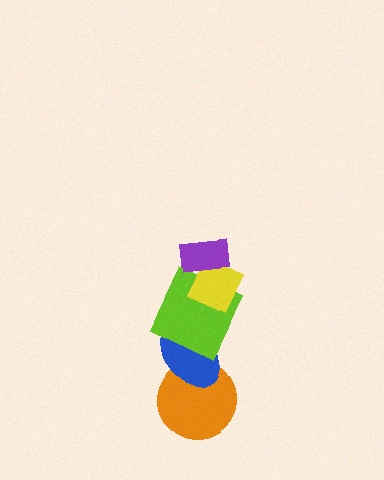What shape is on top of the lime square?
The yellow diamond is on top of the lime square.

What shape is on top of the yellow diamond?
The purple rectangle is on top of the yellow diamond.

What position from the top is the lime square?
The lime square is 3rd from the top.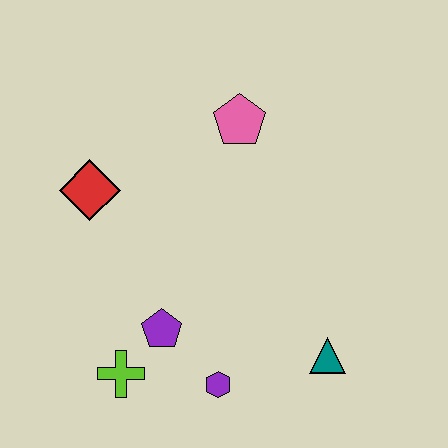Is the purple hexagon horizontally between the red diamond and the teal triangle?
Yes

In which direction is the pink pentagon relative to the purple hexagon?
The pink pentagon is above the purple hexagon.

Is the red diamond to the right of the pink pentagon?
No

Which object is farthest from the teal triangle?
The red diamond is farthest from the teal triangle.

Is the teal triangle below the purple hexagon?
No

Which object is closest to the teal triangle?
The purple hexagon is closest to the teal triangle.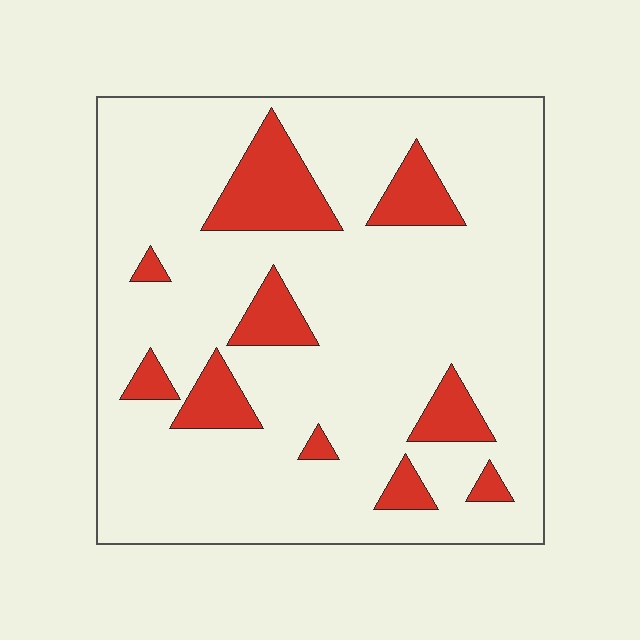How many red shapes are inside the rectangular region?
10.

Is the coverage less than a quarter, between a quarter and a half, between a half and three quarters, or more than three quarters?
Less than a quarter.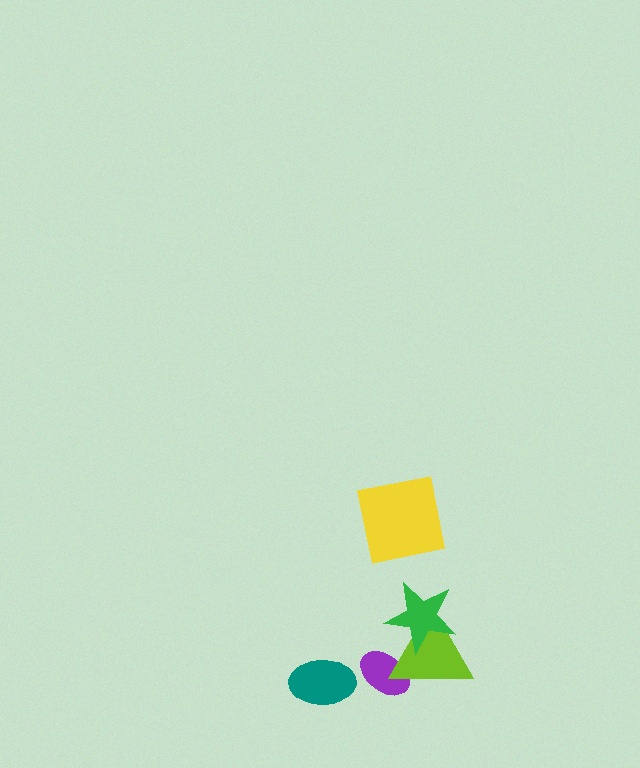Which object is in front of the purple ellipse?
The lime triangle is in front of the purple ellipse.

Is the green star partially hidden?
No, no other shape covers it.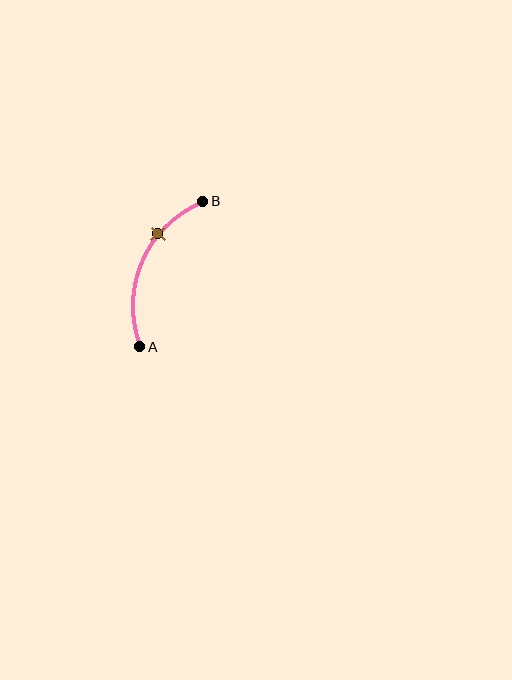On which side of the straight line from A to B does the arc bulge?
The arc bulges to the left of the straight line connecting A and B.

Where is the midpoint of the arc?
The arc midpoint is the point on the curve farthest from the straight line joining A and B. It sits to the left of that line.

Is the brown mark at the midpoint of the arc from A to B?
No. The brown mark lies on the arc but is closer to endpoint B. The arc midpoint would be at the point on the curve equidistant along the arc from both A and B.